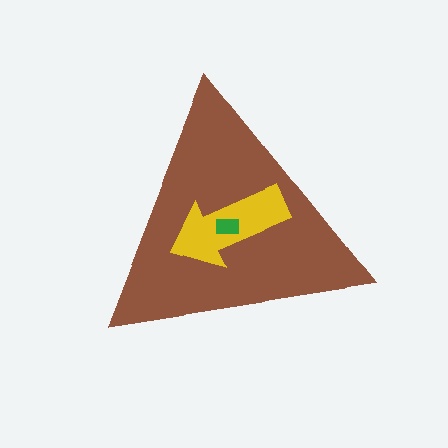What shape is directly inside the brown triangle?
The yellow arrow.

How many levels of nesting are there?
3.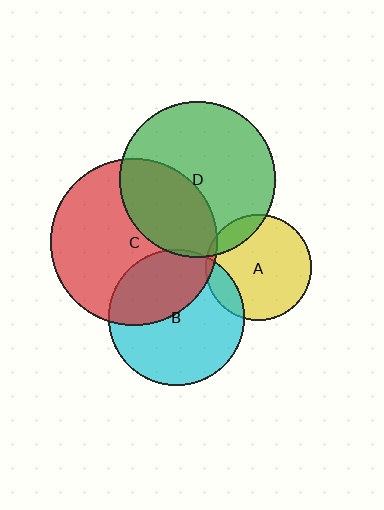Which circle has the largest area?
Circle C (red).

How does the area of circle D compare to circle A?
Approximately 2.1 times.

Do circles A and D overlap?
Yes.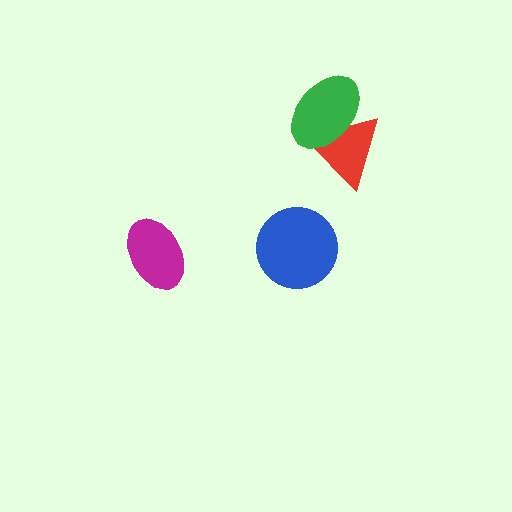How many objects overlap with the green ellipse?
1 object overlaps with the green ellipse.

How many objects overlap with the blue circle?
0 objects overlap with the blue circle.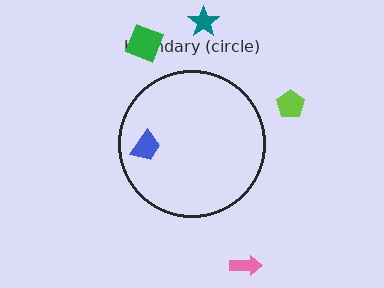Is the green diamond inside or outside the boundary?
Outside.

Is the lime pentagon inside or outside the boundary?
Outside.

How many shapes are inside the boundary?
1 inside, 4 outside.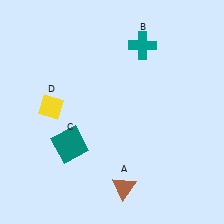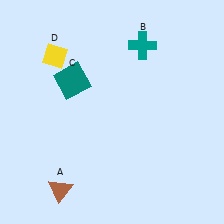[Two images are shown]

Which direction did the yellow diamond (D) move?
The yellow diamond (D) moved up.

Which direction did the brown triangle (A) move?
The brown triangle (A) moved left.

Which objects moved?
The objects that moved are: the brown triangle (A), the teal square (C), the yellow diamond (D).